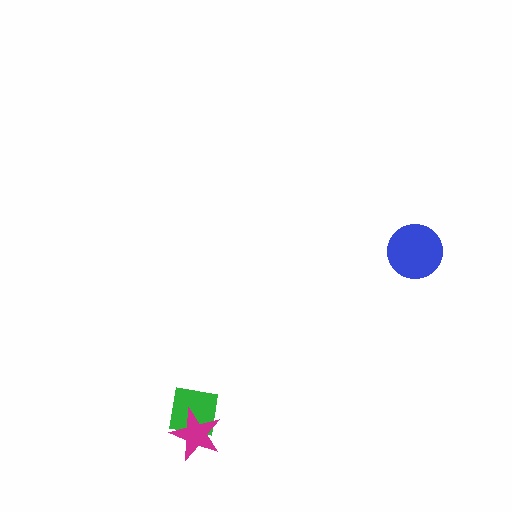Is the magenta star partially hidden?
No, no other shape covers it.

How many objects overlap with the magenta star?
1 object overlaps with the magenta star.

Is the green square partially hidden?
Yes, it is partially covered by another shape.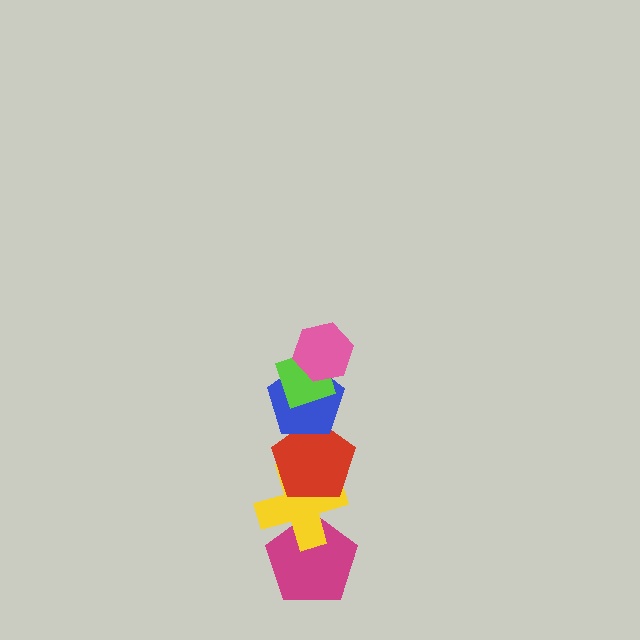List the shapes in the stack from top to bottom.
From top to bottom: the pink hexagon, the lime diamond, the blue pentagon, the red pentagon, the yellow cross, the magenta pentagon.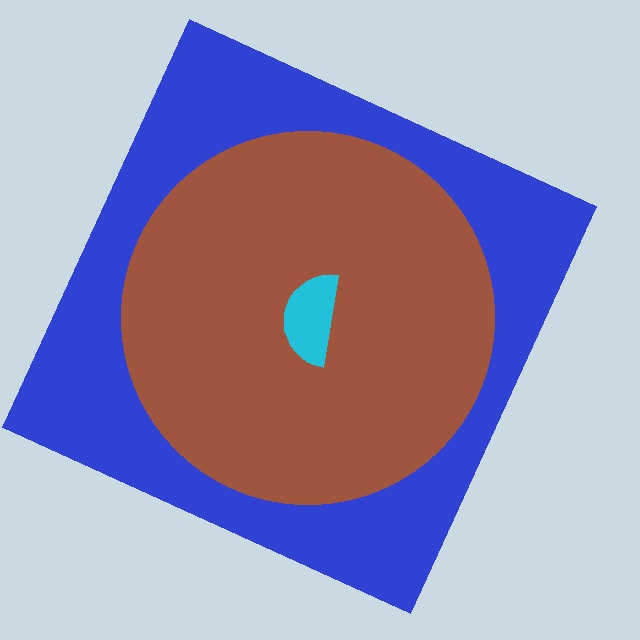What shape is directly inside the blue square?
The brown circle.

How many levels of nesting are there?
3.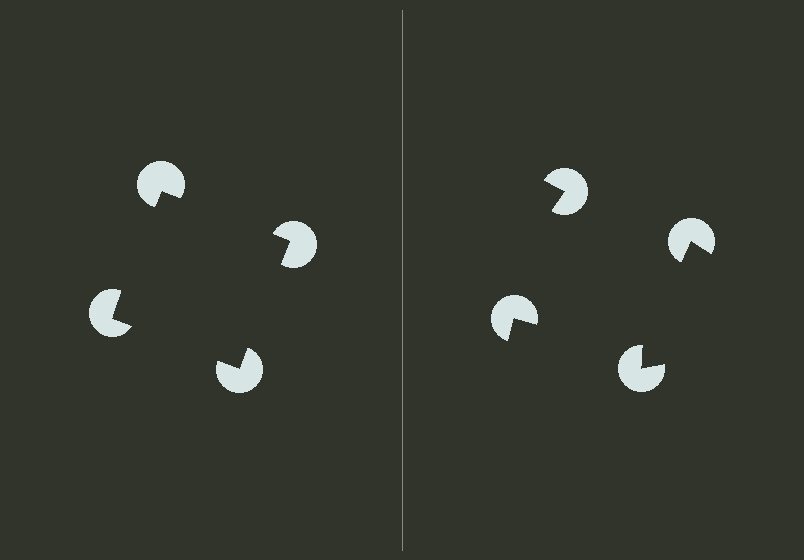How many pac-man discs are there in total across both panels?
8 — 4 on each side.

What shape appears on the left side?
An illusory square.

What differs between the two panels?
The pac-man discs are positioned identically on both sides; only the wedge orientations differ. On the left they align to a square; on the right they are misaligned.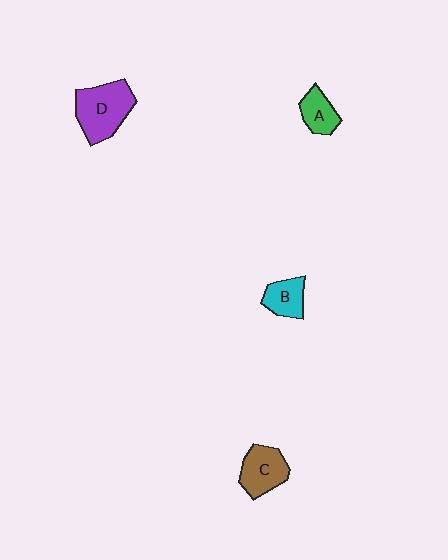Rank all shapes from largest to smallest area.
From largest to smallest: D (purple), C (brown), B (cyan), A (green).